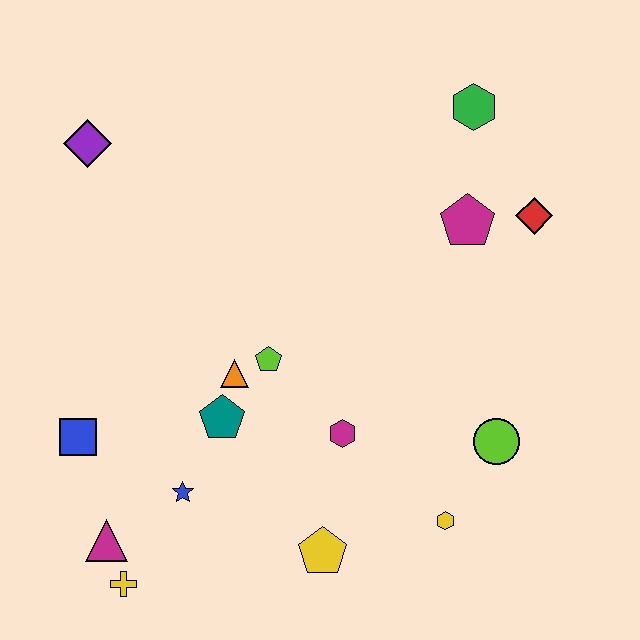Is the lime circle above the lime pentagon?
No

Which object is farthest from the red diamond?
The yellow cross is farthest from the red diamond.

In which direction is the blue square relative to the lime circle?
The blue square is to the left of the lime circle.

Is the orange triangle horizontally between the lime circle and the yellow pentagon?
No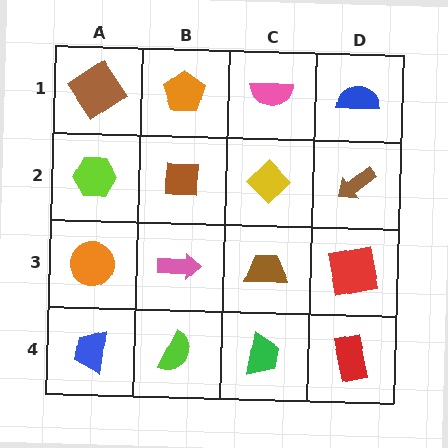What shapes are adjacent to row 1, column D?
A brown arrow (row 2, column D), a pink semicircle (row 1, column C).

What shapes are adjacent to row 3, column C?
A yellow diamond (row 2, column C), a green trapezoid (row 4, column C), a pink arrow (row 3, column B), a red square (row 3, column D).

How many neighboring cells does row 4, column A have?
2.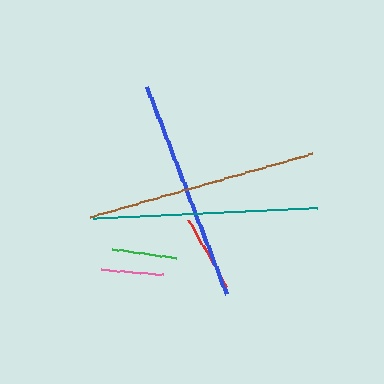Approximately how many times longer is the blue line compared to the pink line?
The blue line is approximately 3.6 times the length of the pink line.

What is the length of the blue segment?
The blue segment is approximately 222 pixels long.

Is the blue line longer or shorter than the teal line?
The teal line is longer than the blue line.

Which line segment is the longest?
The brown line is the longest at approximately 231 pixels.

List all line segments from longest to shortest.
From longest to shortest: brown, teal, blue, red, green, pink.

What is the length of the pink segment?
The pink segment is approximately 62 pixels long.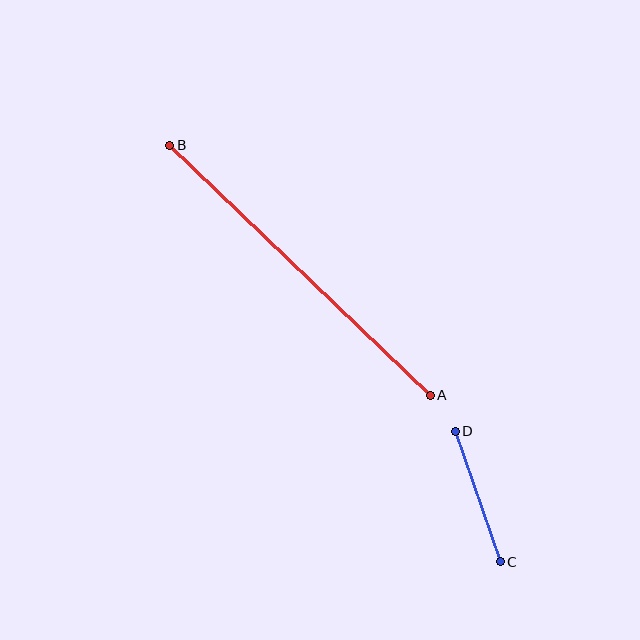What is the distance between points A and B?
The distance is approximately 361 pixels.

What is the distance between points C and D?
The distance is approximately 138 pixels.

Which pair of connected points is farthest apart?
Points A and B are farthest apart.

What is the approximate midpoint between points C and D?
The midpoint is at approximately (478, 497) pixels.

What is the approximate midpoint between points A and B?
The midpoint is at approximately (300, 270) pixels.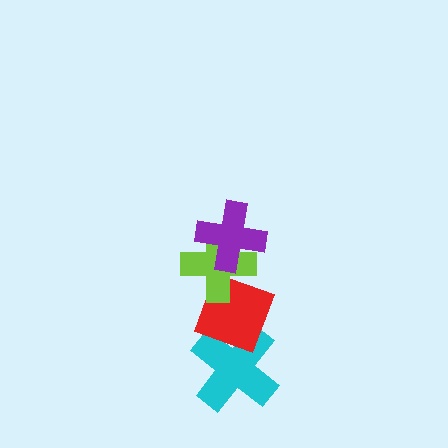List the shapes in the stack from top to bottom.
From top to bottom: the purple cross, the lime cross, the red diamond, the cyan cross.